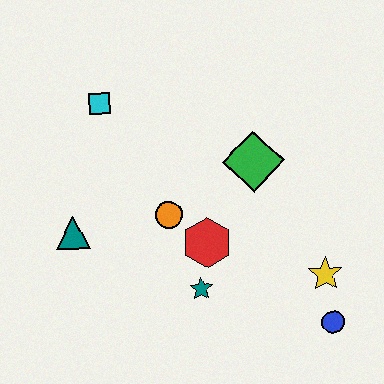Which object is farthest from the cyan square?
The blue circle is farthest from the cyan square.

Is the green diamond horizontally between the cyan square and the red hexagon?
No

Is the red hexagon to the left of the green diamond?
Yes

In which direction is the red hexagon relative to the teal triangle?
The red hexagon is to the right of the teal triangle.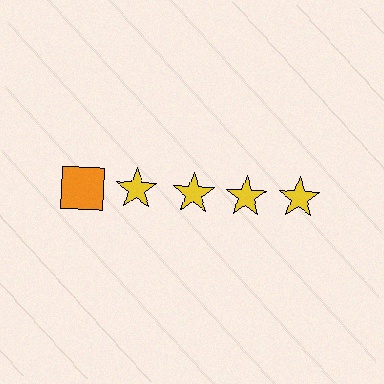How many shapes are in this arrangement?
There are 5 shapes arranged in a grid pattern.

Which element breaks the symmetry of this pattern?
The orange square in the top row, leftmost column breaks the symmetry. All other shapes are yellow stars.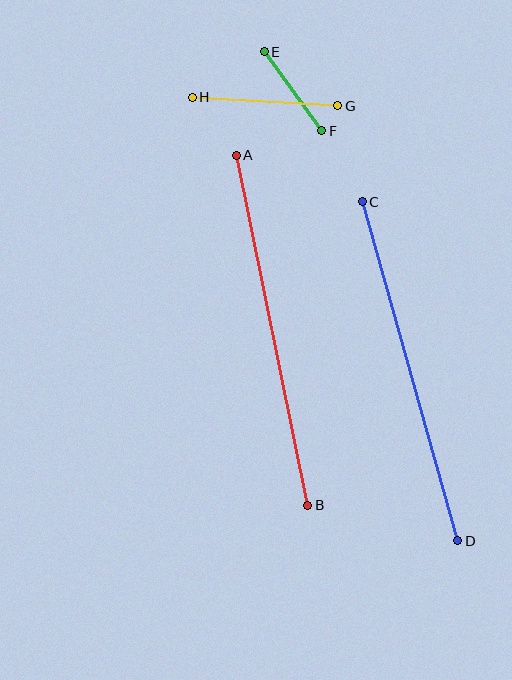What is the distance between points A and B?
The distance is approximately 357 pixels.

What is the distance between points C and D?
The distance is approximately 352 pixels.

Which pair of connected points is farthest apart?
Points A and B are farthest apart.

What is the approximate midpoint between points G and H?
The midpoint is at approximately (265, 102) pixels.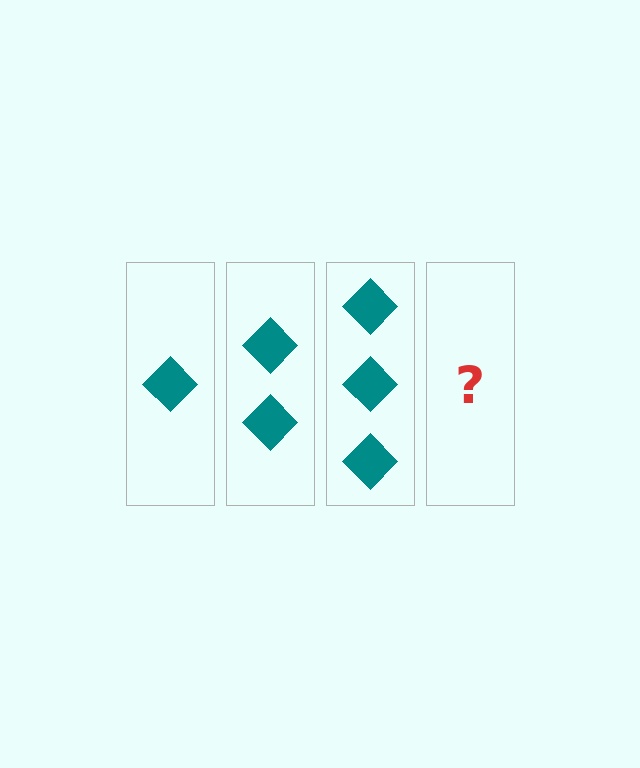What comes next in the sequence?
The next element should be 4 diamonds.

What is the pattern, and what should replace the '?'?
The pattern is that each step adds one more diamond. The '?' should be 4 diamonds.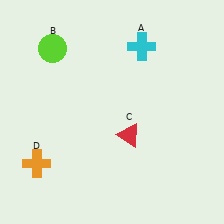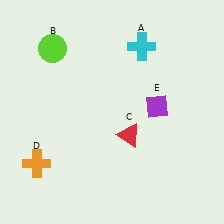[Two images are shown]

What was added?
A purple diamond (E) was added in Image 2.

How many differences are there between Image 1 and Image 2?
There is 1 difference between the two images.